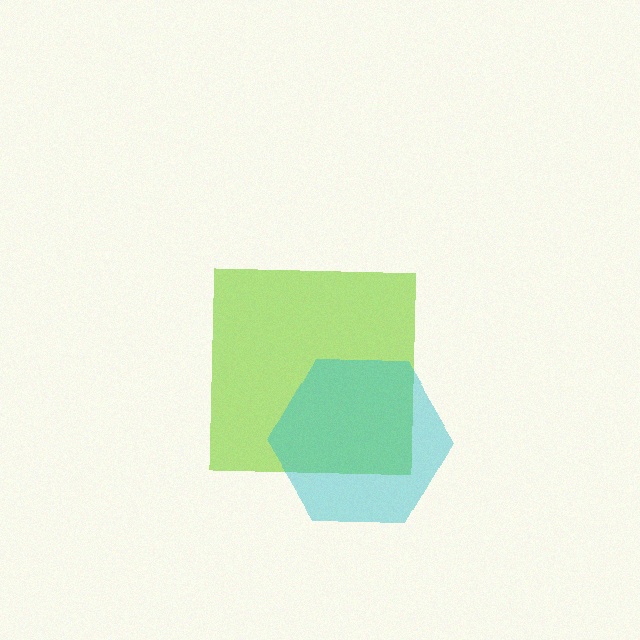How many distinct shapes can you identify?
There are 2 distinct shapes: a lime square, a cyan hexagon.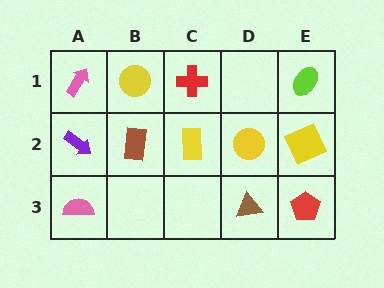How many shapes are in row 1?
4 shapes.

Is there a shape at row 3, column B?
No, that cell is empty.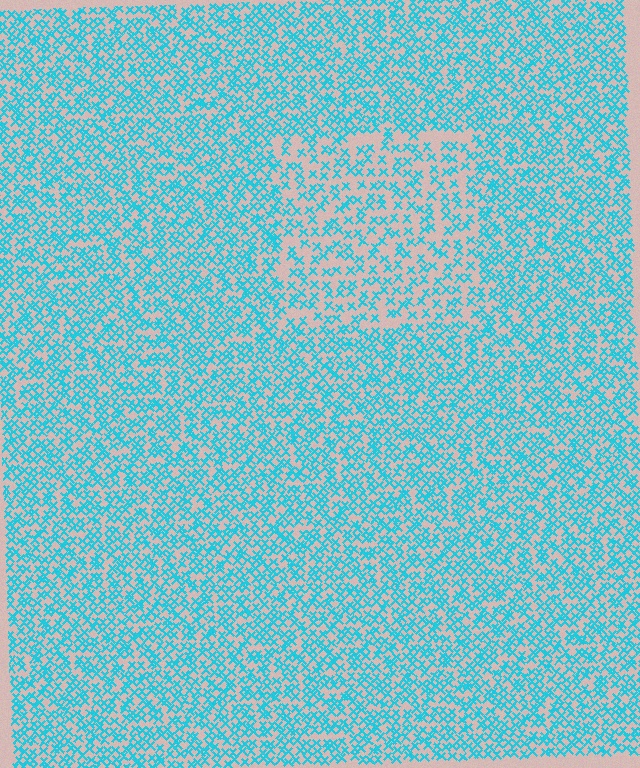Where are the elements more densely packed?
The elements are more densely packed outside the rectangle boundary.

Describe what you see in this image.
The image contains small cyan elements arranged at two different densities. A rectangle-shaped region is visible where the elements are less densely packed than the surrounding area.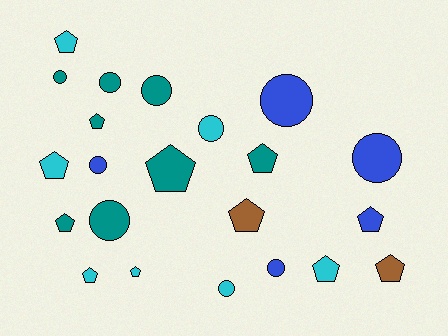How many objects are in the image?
There are 22 objects.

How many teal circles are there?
There are 4 teal circles.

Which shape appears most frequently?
Pentagon, with 12 objects.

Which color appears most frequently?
Teal, with 8 objects.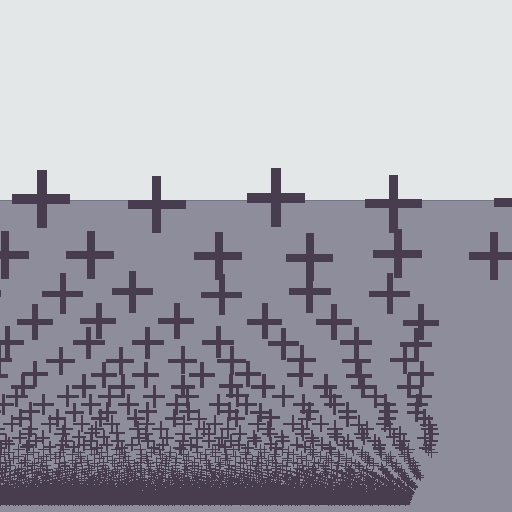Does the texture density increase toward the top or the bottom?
Density increases toward the bottom.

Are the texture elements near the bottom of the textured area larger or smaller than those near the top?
Smaller. The gradient is inverted — elements near the bottom are smaller and denser.